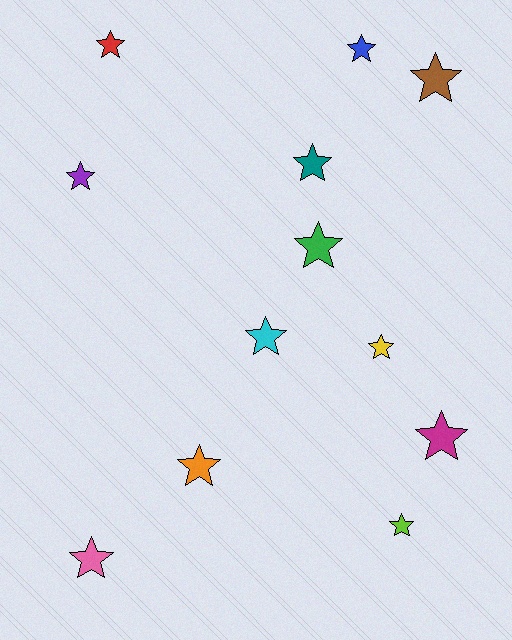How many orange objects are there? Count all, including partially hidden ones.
There is 1 orange object.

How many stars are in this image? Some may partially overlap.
There are 12 stars.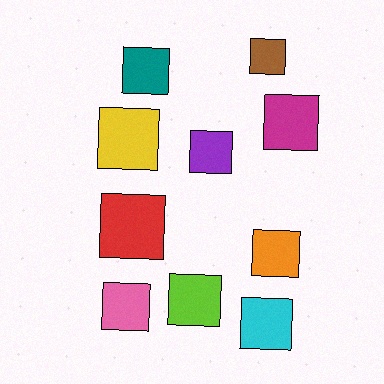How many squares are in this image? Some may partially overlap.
There are 10 squares.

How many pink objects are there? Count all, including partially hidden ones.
There is 1 pink object.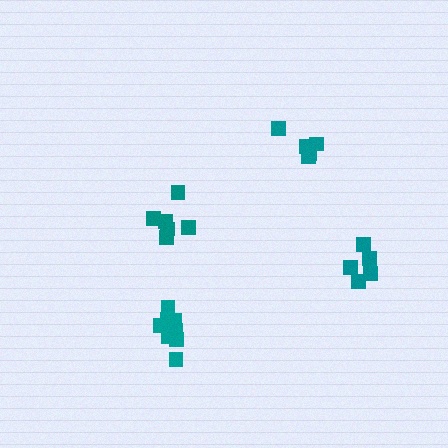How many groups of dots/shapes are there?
There are 4 groups.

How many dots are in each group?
Group 1: 5 dots, Group 2: 6 dots, Group 3: 11 dots, Group 4: 5 dots (27 total).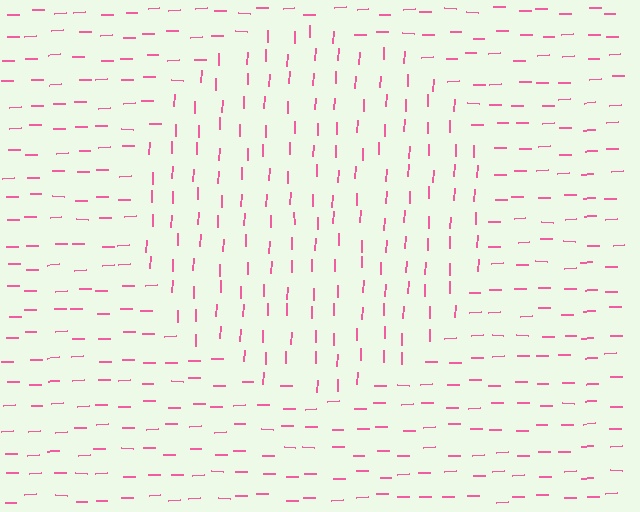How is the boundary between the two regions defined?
The boundary is defined purely by a change in line orientation (approximately 87 degrees difference). All lines are the same color and thickness.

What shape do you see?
I see a circle.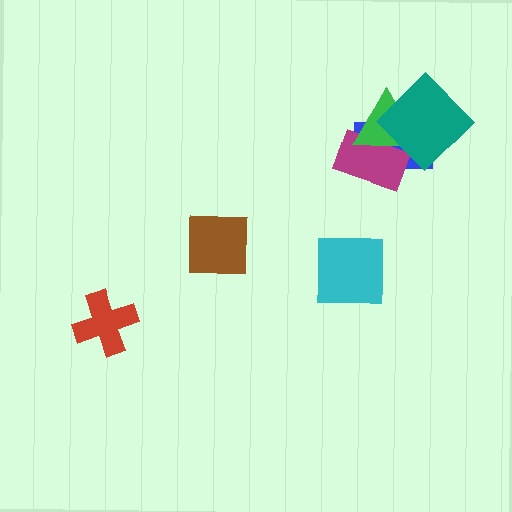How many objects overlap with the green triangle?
3 objects overlap with the green triangle.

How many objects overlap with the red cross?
0 objects overlap with the red cross.